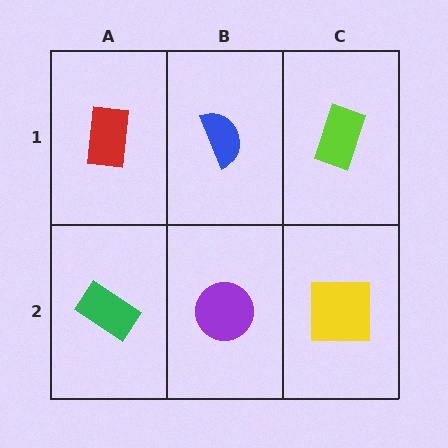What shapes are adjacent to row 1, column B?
A purple circle (row 2, column B), a red rectangle (row 1, column A), a lime rectangle (row 1, column C).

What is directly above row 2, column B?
A blue semicircle.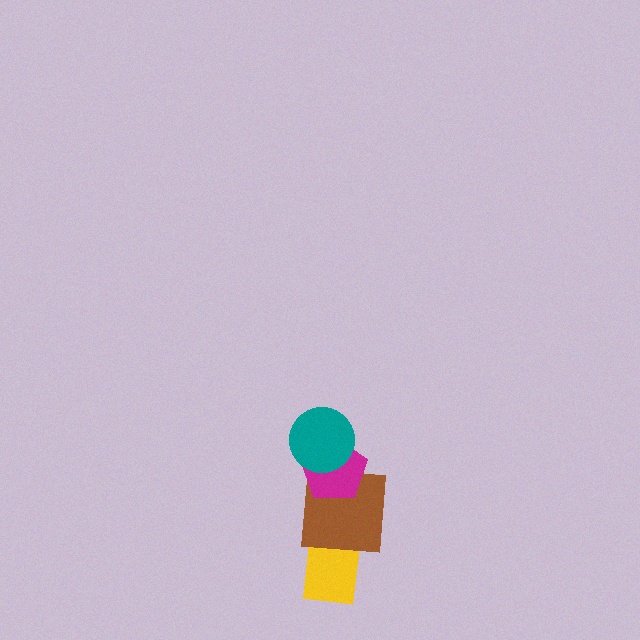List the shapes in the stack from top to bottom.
From top to bottom: the teal circle, the magenta pentagon, the brown square, the yellow rectangle.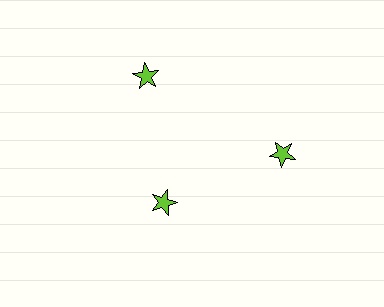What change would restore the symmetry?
The symmetry would be restored by moving it outward, back onto the ring so that all 3 stars sit at equal angles and equal distance from the center.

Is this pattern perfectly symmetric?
No. The 3 lime stars are arranged in a ring, but one element near the 7 o'clock position is pulled inward toward the center, breaking the 3-fold rotational symmetry.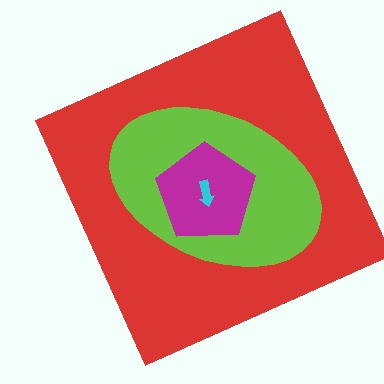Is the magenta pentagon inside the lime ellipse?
Yes.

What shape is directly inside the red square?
The lime ellipse.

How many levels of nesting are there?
4.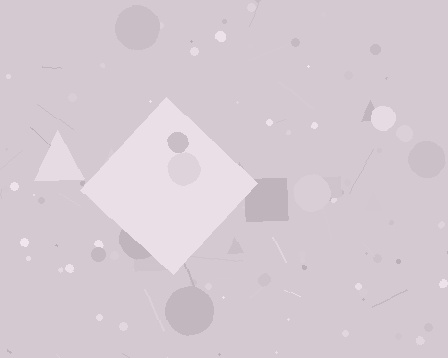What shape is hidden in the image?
A diamond is hidden in the image.